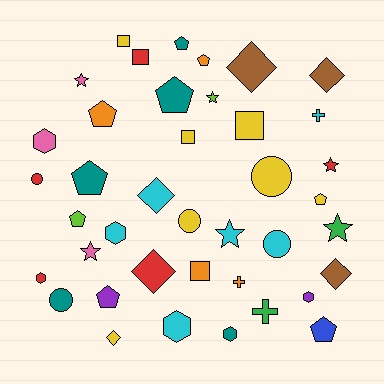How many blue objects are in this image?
There is 1 blue object.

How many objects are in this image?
There are 40 objects.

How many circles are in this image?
There are 5 circles.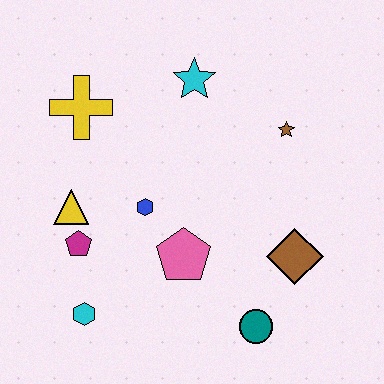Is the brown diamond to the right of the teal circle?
Yes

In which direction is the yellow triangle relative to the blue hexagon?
The yellow triangle is to the left of the blue hexagon.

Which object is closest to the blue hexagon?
The pink pentagon is closest to the blue hexagon.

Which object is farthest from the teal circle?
The yellow cross is farthest from the teal circle.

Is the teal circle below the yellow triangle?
Yes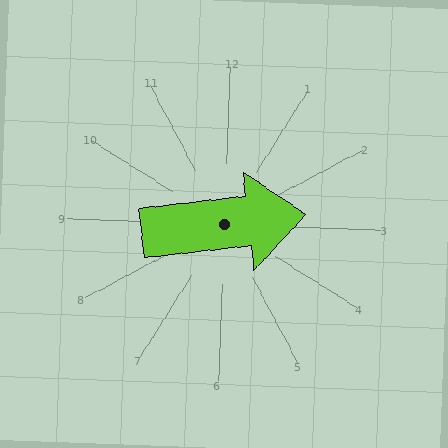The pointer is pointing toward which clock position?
Roughly 3 o'clock.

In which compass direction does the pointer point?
East.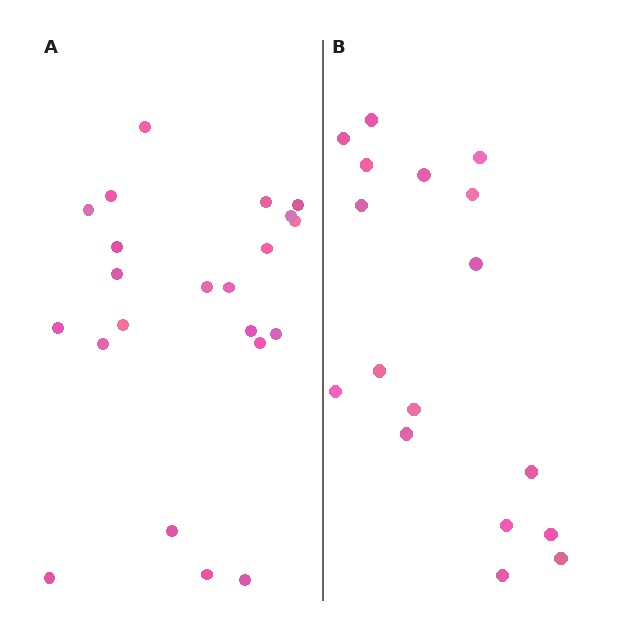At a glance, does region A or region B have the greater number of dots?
Region A (the left region) has more dots.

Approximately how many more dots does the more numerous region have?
Region A has about 5 more dots than region B.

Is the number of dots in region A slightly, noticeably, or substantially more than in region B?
Region A has noticeably more, but not dramatically so. The ratio is roughly 1.3 to 1.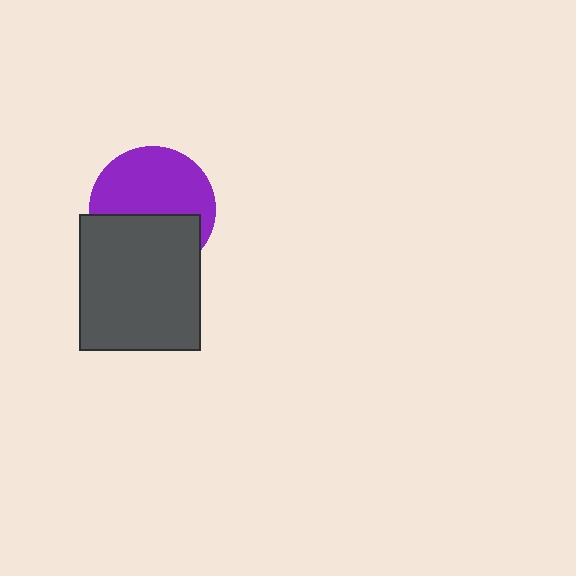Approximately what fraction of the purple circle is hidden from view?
Roughly 43% of the purple circle is hidden behind the dark gray rectangle.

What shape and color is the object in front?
The object in front is a dark gray rectangle.